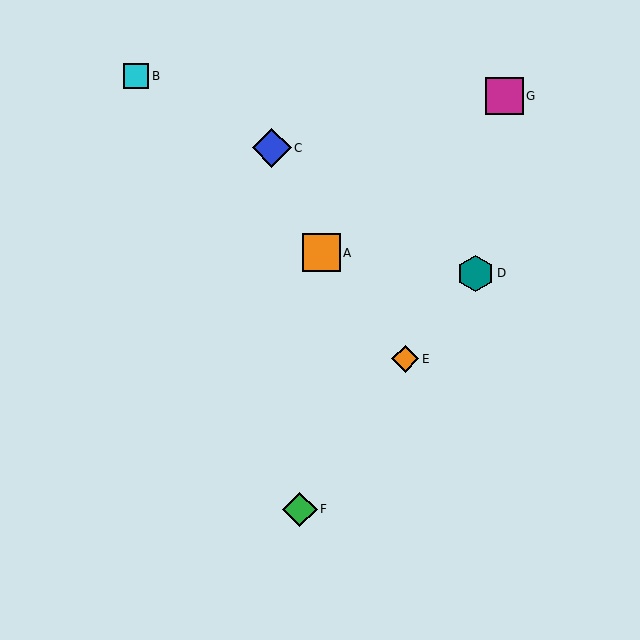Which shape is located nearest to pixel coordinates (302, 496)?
The green diamond (labeled F) at (300, 509) is nearest to that location.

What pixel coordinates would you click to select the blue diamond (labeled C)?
Click at (272, 148) to select the blue diamond C.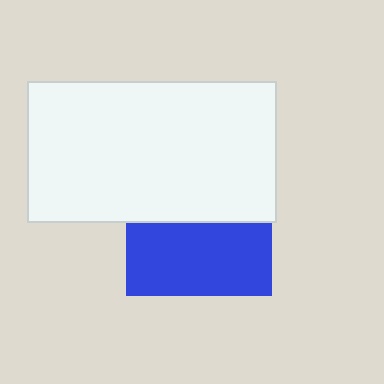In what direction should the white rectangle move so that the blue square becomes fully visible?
The white rectangle should move up. That is the shortest direction to clear the overlap and leave the blue square fully visible.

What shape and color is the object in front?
The object in front is a white rectangle.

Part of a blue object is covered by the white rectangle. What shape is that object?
It is a square.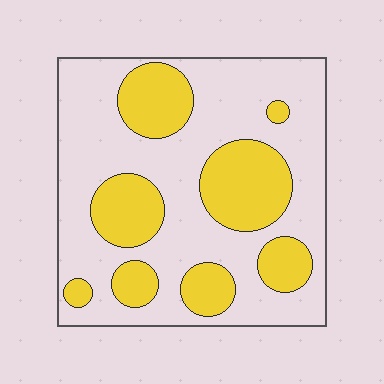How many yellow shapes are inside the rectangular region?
8.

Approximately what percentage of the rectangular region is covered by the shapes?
Approximately 35%.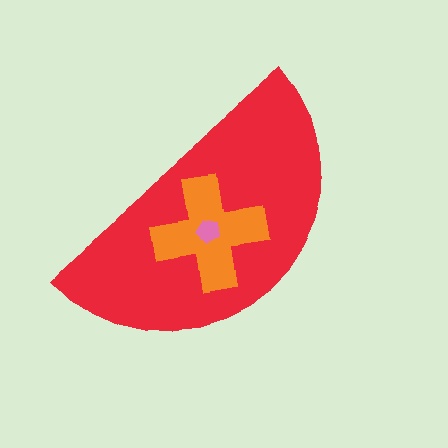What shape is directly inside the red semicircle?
The orange cross.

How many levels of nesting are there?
3.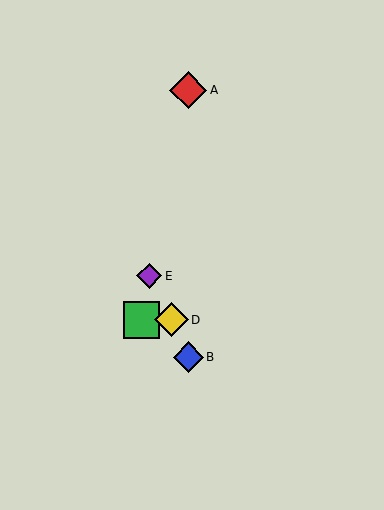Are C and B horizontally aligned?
No, C is at y≈320 and B is at y≈357.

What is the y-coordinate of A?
Object A is at y≈90.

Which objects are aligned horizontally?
Objects C, D are aligned horizontally.